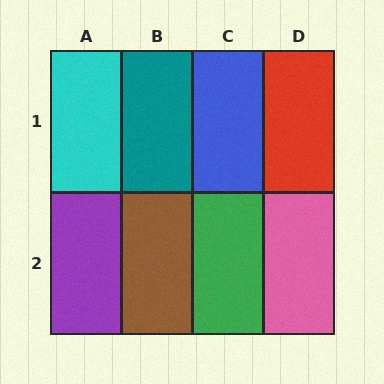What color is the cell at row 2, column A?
Purple.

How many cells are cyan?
1 cell is cyan.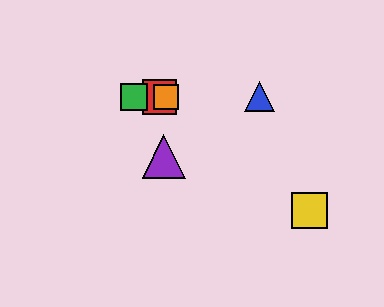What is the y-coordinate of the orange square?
The orange square is at y≈97.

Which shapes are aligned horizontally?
The red square, the blue triangle, the green square, the orange square are aligned horizontally.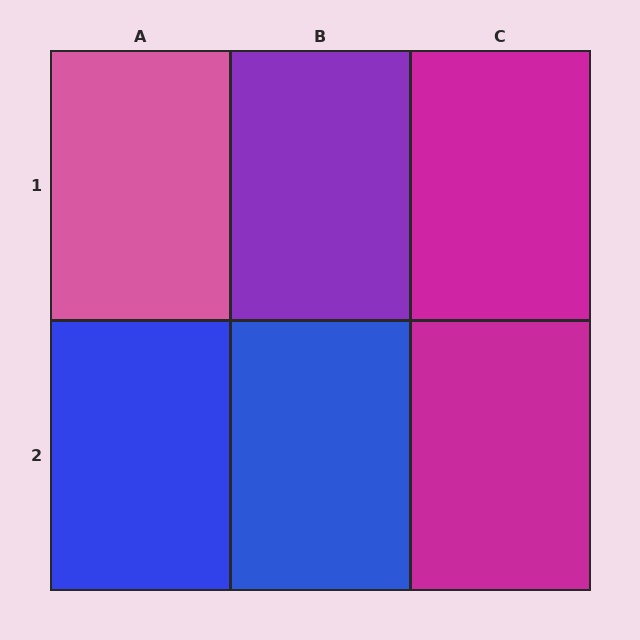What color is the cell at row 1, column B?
Purple.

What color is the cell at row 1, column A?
Pink.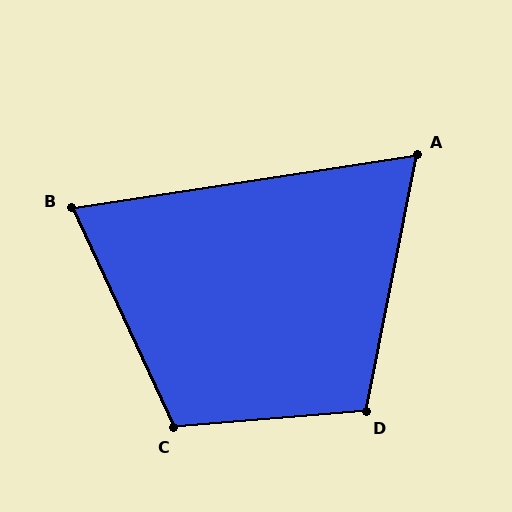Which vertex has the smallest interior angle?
A, at approximately 70 degrees.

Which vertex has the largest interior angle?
C, at approximately 110 degrees.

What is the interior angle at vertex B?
Approximately 74 degrees (acute).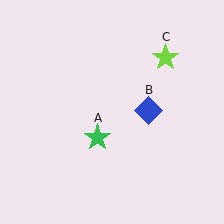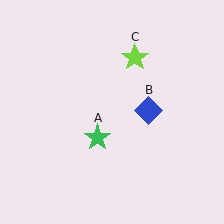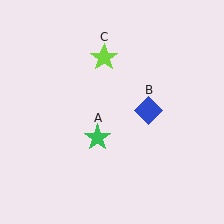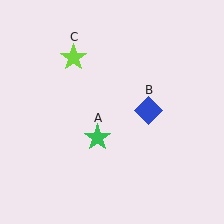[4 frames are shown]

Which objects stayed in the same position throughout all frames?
Green star (object A) and blue diamond (object B) remained stationary.